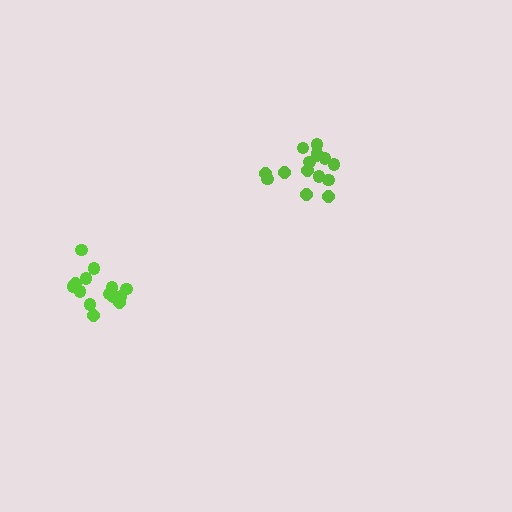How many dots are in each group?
Group 1: 15 dots, Group 2: 14 dots (29 total).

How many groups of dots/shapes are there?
There are 2 groups.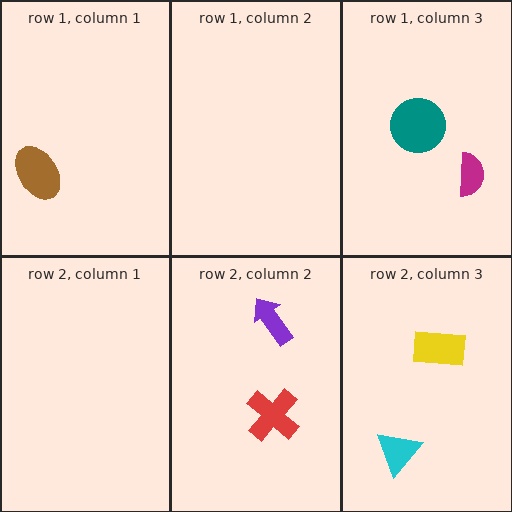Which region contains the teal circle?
The row 1, column 3 region.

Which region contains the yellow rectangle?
The row 2, column 3 region.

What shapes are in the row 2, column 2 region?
The red cross, the purple arrow.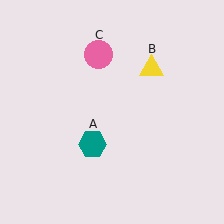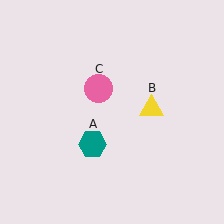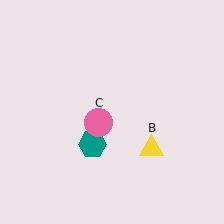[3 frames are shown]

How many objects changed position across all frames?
2 objects changed position: yellow triangle (object B), pink circle (object C).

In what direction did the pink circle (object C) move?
The pink circle (object C) moved down.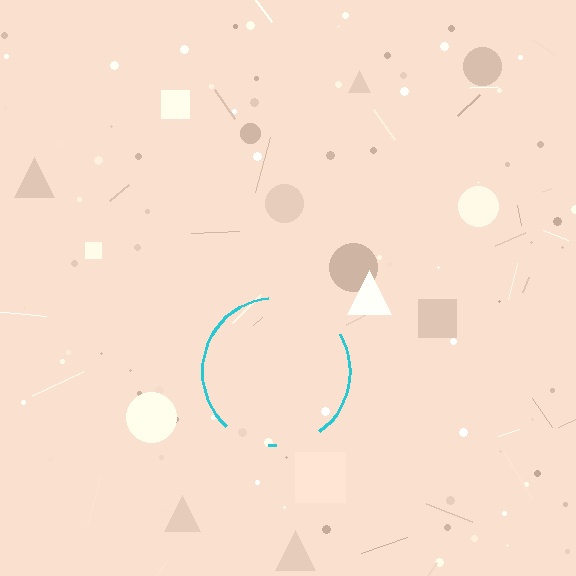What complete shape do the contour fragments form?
The contour fragments form a circle.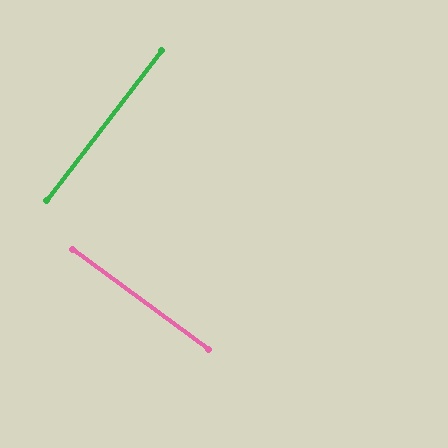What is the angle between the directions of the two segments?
Approximately 89 degrees.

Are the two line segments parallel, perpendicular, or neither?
Perpendicular — they meet at approximately 89°.